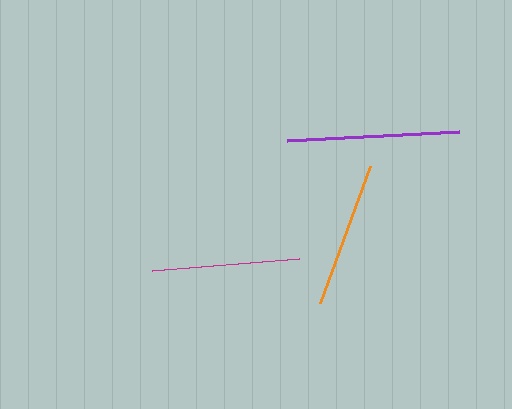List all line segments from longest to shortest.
From longest to shortest: purple, magenta, orange.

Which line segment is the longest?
The purple line is the longest at approximately 172 pixels.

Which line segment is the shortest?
The orange line is the shortest at approximately 146 pixels.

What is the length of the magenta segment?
The magenta segment is approximately 148 pixels long.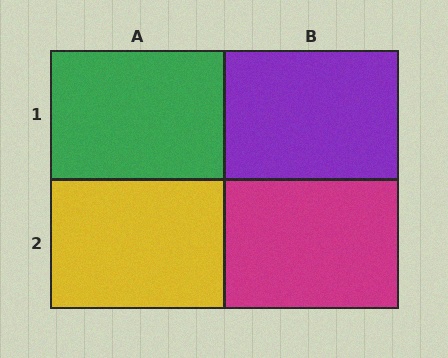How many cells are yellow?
1 cell is yellow.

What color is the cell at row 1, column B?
Purple.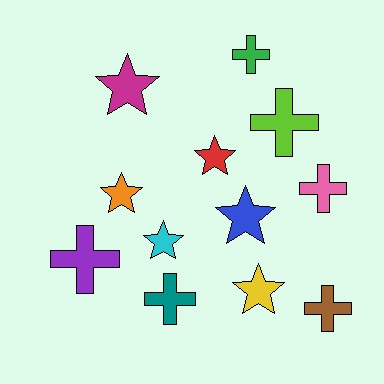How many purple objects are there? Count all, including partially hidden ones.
There is 1 purple object.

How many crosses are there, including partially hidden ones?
There are 6 crosses.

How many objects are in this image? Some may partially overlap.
There are 12 objects.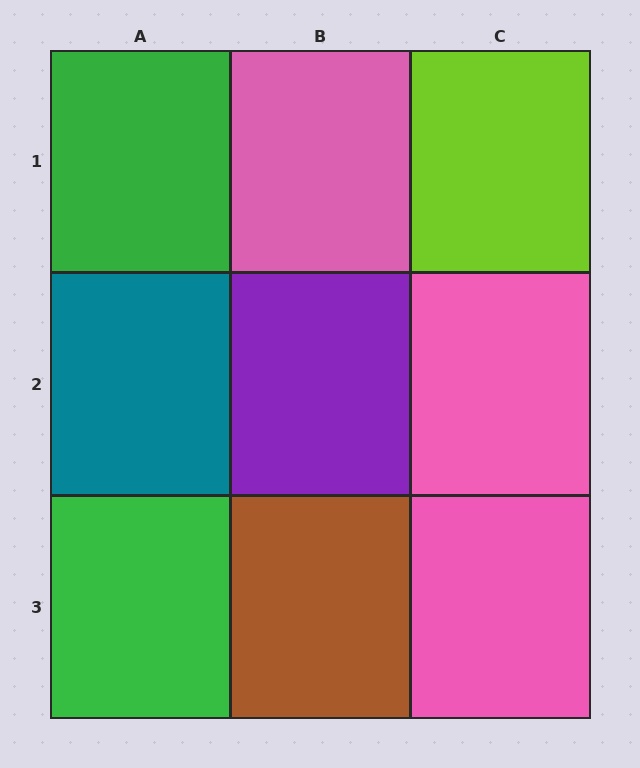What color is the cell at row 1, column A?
Green.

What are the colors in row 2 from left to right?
Teal, purple, pink.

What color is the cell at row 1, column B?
Pink.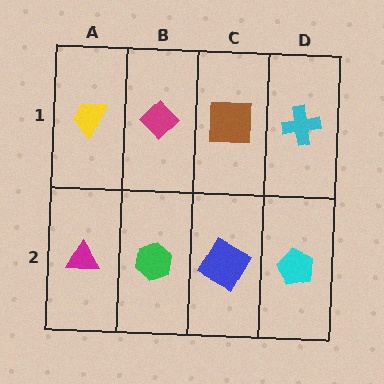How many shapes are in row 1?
4 shapes.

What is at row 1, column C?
A brown square.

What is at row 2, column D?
A cyan pentagon.